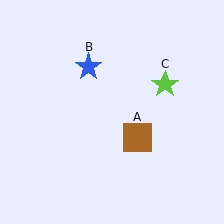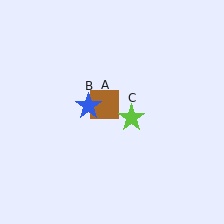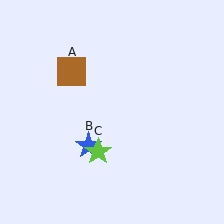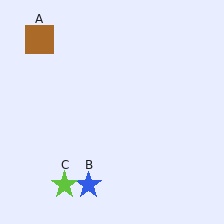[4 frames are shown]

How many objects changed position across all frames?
3 objects changed position: brown square (object A), blue star (object B), lime star (object C).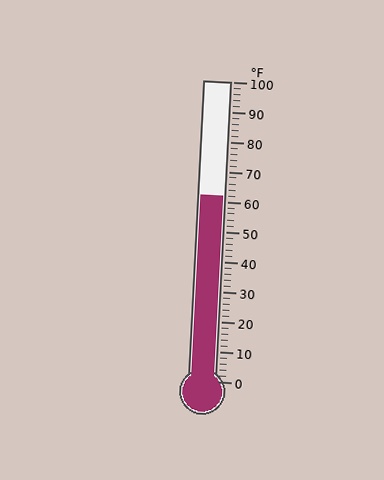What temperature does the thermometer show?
The thermometer shows approximately 62°F.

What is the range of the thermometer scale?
The thermometer scale ranges from 0°F to 100°F.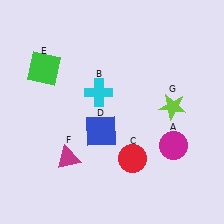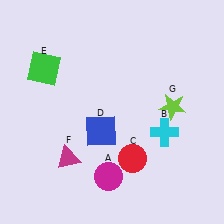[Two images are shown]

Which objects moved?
The objects that moved are: the magenta circle (A), the cyan cross (B).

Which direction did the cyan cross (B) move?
The cyan cross (B) moved right.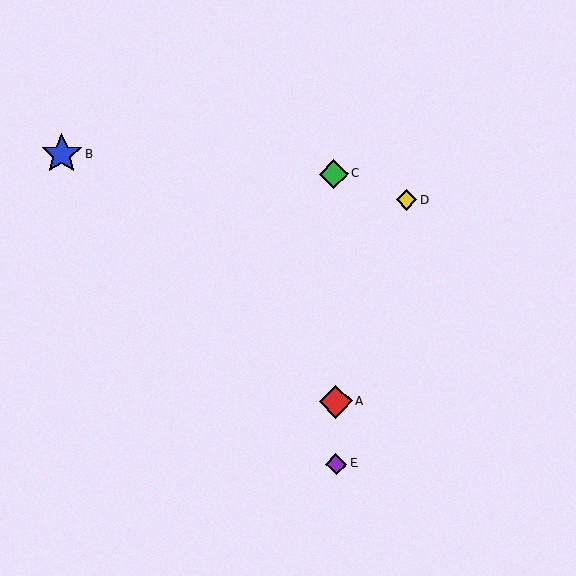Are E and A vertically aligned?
Yes, both are at x≈336.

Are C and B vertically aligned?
No, C is at x≈334 and B is at x≈62.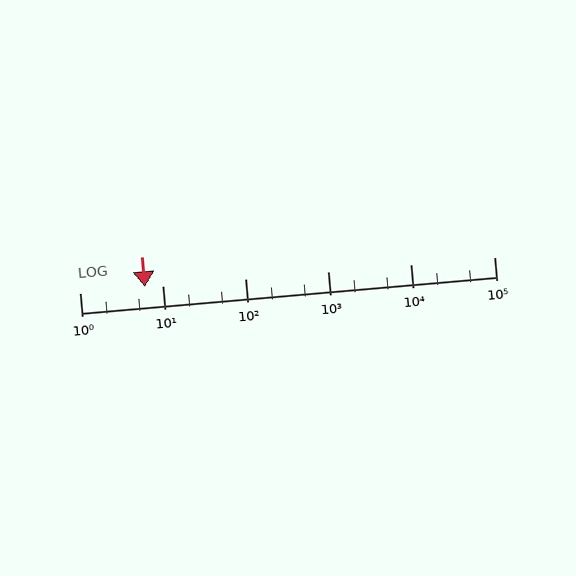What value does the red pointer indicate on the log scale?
The pointer indicates approximately 6.2.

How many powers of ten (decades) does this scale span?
The scale spans 5 decades, from 1 to 100000.